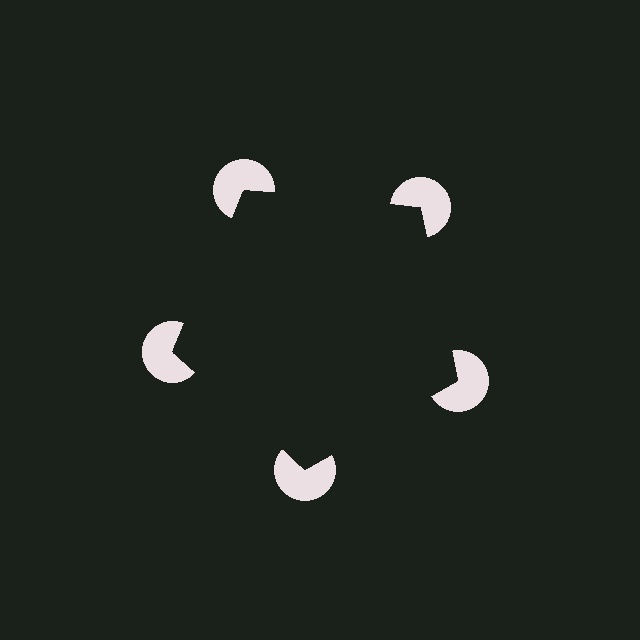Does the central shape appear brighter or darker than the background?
It typically appears slightly darker than the background, even though no actual brightness change is drawn.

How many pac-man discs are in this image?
There are 5 — one at each vertex of the illusory pentagon.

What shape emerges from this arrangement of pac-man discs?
An illusory pentagon — its edges are inferred from the aligned wedge cuts in the pac-man discs, not physically drawn.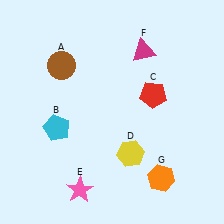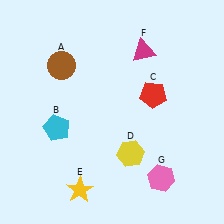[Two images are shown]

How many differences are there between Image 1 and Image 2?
There are 2 differences between the two images.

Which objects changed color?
E changed from pink to yellow. G changed from orange to pink.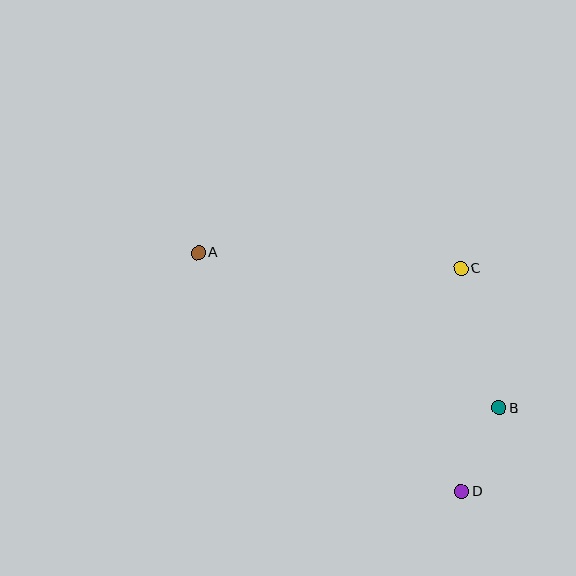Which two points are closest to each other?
Points B and D are closest to each other.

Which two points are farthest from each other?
Points A and D are farthest from each other.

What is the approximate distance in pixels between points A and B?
The distance between A and B is approximately 338 pixels.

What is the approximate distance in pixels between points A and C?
The distance between A and C is approximately 263 pixels.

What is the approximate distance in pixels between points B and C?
The distance between B and C is approximately 145 pixels.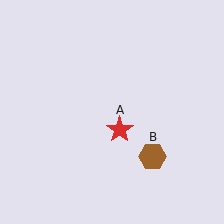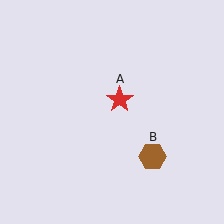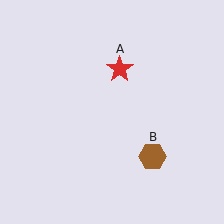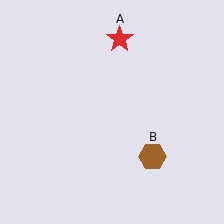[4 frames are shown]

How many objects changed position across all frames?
1 object changed position: red star (object A).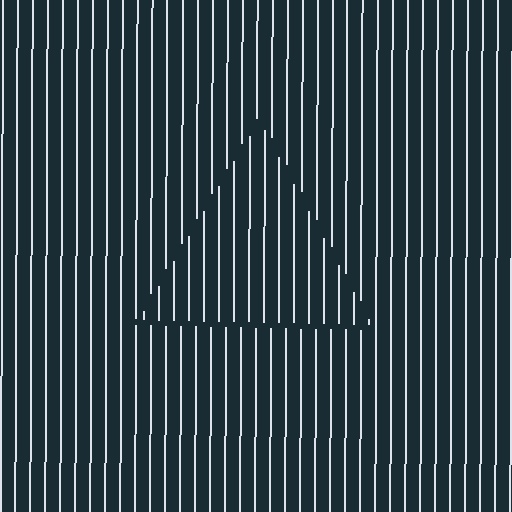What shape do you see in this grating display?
An illusory triangle. The interior of the shape contains the same grating, shifted by half a period — the contour is defined by the phase discontinuity where line-ends from the inner and outer gratings abut.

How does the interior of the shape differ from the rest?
The interior of the shape contains the same grating, shifted by half a period — the contour is defined by the phase discontinuity where line-ends from the inner and outer gratings abut.